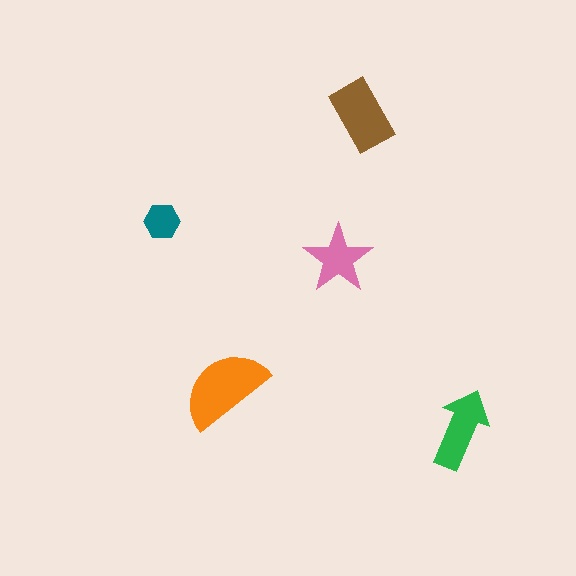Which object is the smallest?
The teal hexagon.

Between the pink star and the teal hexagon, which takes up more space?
The pink star.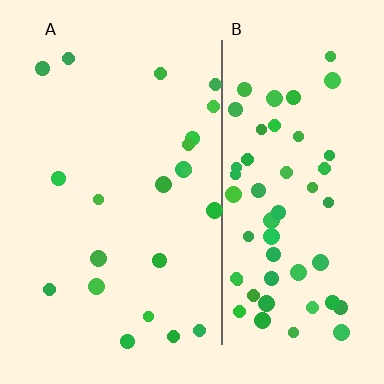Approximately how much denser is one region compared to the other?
Approximately 2.7× — region B over region A.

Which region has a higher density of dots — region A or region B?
B (the right).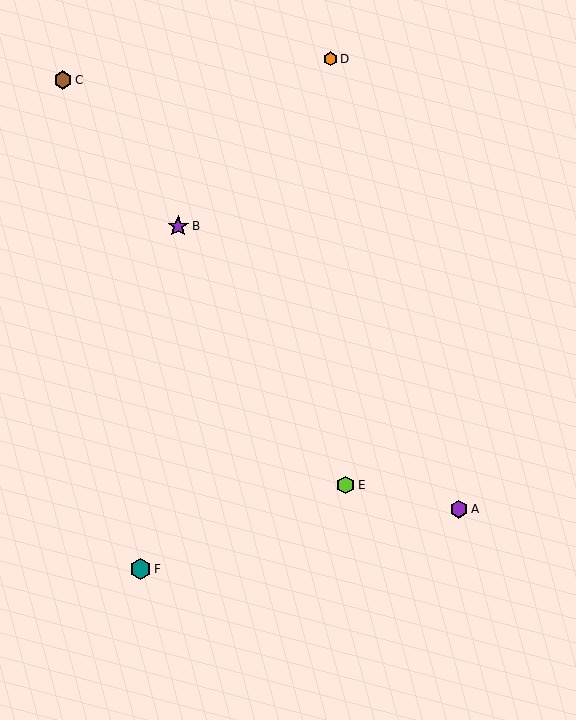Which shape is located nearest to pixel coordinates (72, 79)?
The brown hexagon (labeled C) at (63, 80) is nearest to that location.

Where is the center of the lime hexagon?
The center of the lime hexagon is at (346, 485).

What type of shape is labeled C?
Shape C is a brown hexagon.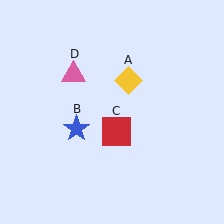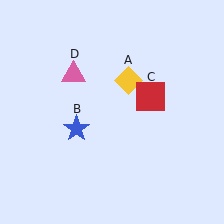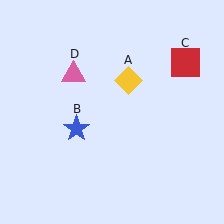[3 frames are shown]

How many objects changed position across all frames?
1 object changed position: red square (object C).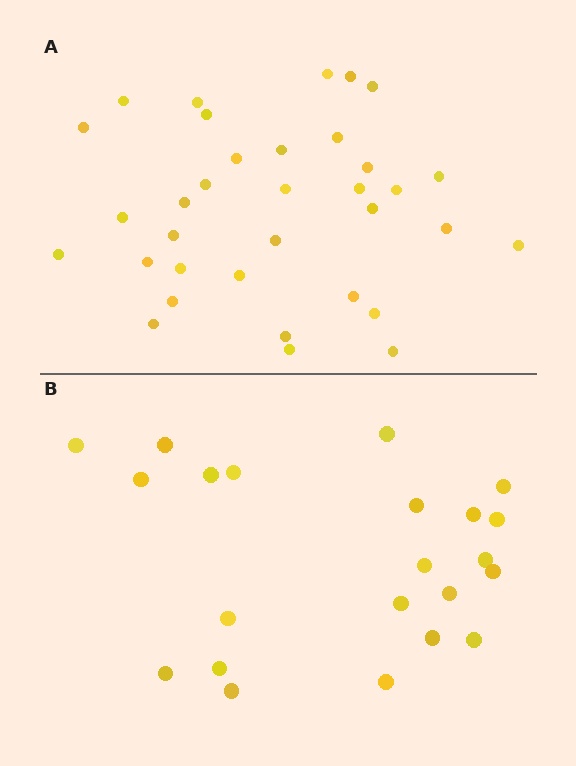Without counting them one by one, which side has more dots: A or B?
Region A (the top region) has more dots.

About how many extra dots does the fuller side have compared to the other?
Region A has roughly 12 or so more dots than region B.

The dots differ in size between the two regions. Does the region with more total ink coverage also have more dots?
No. Region B has more total ink coverage because its dots are larger, but region A actually contains more individual dots. Total area can be misleading — the number of items is what matters here.